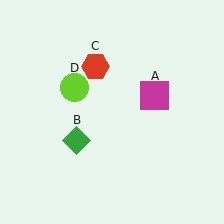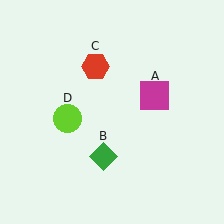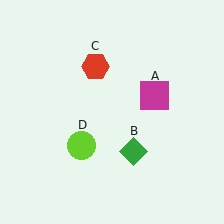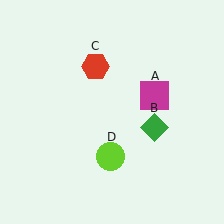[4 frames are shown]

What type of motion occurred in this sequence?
The green diamond (object B), lime circle (object D) rotated counterclockwise around the center of the scene.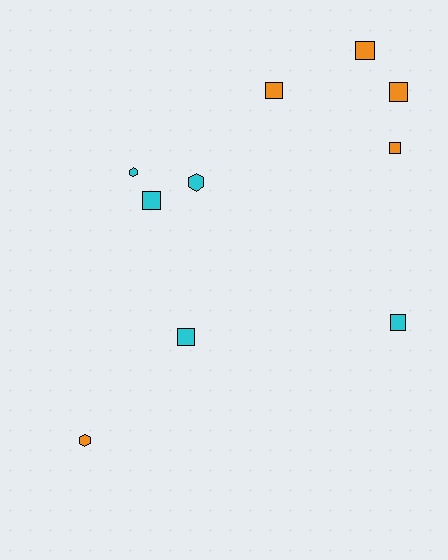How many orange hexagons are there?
There is 1 orange hexagon.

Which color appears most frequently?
Cyan, with 5 objects.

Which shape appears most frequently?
Square, with 7 objects.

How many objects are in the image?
There are 10 objects.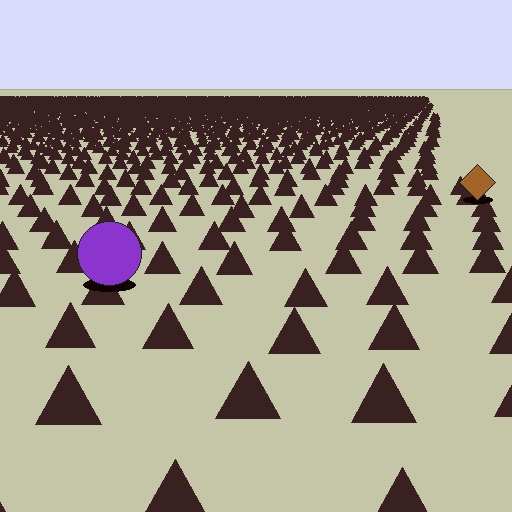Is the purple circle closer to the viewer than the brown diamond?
Yes. The purple circle is closer — you can tell from the texture gradient: the ground texture is coarser near it.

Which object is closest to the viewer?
The purple circle is closest. The texture marks near it are larger and more spread out.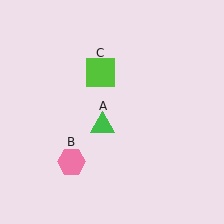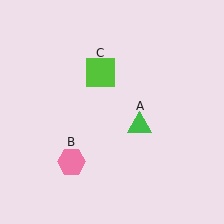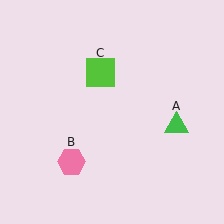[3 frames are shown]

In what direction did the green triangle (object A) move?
The green triangle (object A) moved right.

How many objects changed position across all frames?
1 object changed position: green triangle (object A).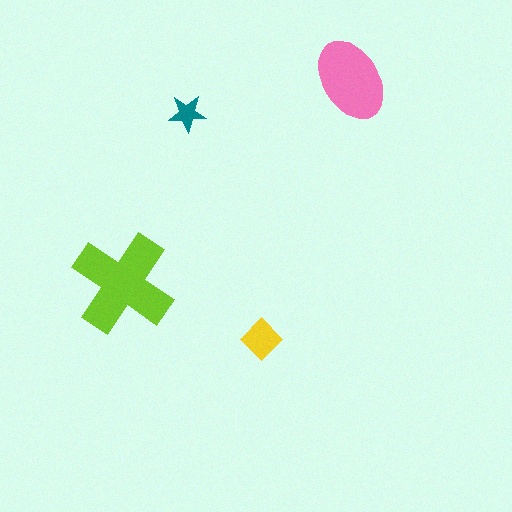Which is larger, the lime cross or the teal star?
The lime cross.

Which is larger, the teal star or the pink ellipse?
The pink ellipse.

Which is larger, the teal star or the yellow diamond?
The yellow diamond.